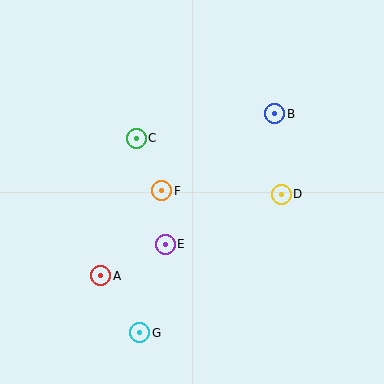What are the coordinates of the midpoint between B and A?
The midpoint between B and A is at (188, 195).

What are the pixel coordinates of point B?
Point B is at (275, 114).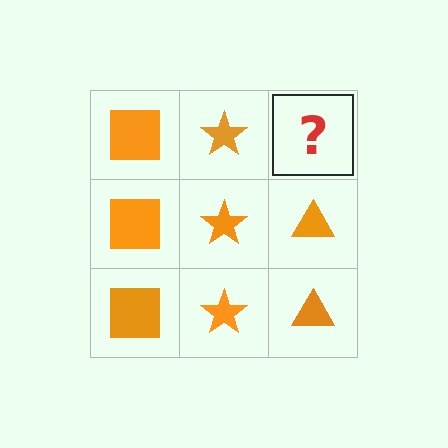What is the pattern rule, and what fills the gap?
The rule is that each column has a consistent shape. The gap should be filled with an orange triangle.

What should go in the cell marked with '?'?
The missing cell should contain an orange triangle.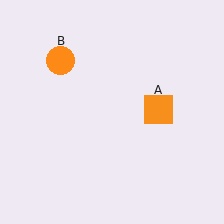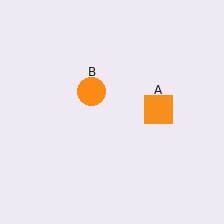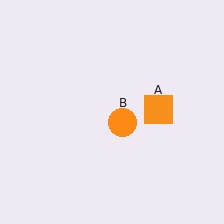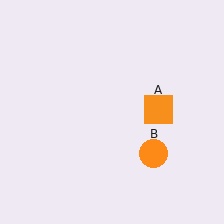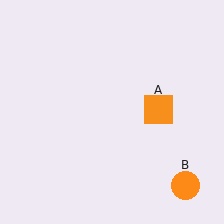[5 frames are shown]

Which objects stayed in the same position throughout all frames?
Orange square (object A) remained stationary.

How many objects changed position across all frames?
1 object changed position: orange circle (object B).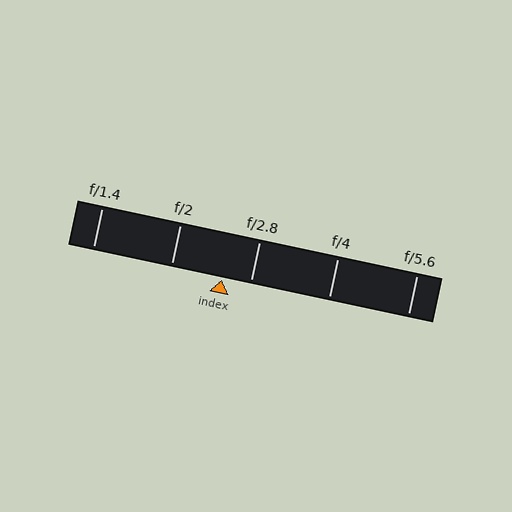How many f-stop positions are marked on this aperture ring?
There are 5 f-stop positions marked.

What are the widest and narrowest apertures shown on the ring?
The widest aperture shown is f/1.4 and the narrowest is f/5.6.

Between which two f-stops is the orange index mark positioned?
The index mark is between f/2 and f/2.8.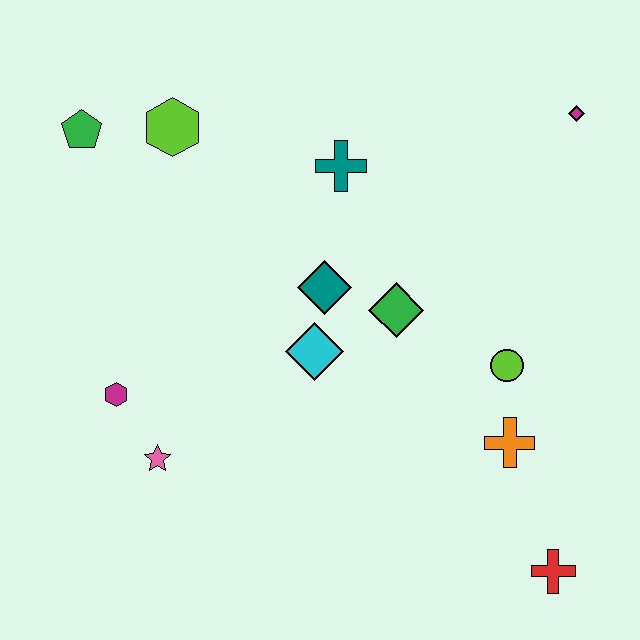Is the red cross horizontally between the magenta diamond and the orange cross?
Yes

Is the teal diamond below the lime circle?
No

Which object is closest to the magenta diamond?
The teal cross is closest to the magenta diamond.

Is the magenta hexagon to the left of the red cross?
Yes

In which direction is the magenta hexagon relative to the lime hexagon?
The magenta hexagon is below the lime hexagon.